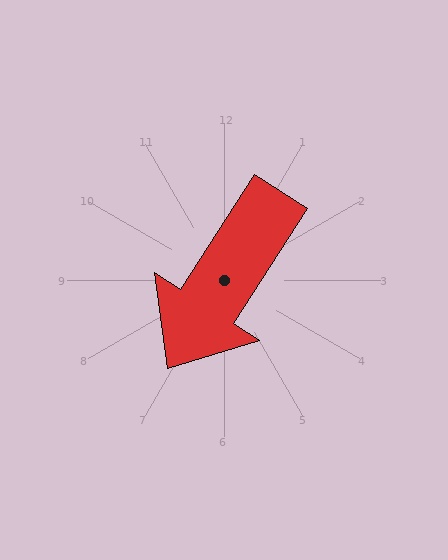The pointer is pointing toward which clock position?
Roughly 7 o'clock.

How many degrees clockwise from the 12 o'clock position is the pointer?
Approximately 213 degrees.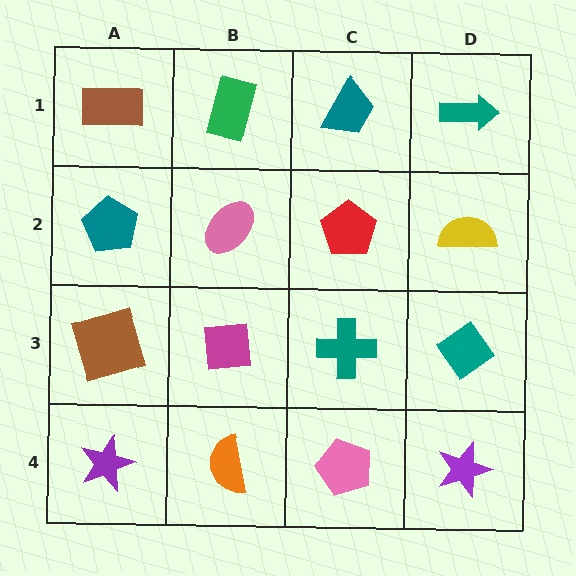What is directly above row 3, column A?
A teal pentagon.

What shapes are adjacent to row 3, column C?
A red pentagon (row 2, column C), a pink pentagon (row 4, column C), a magenta square (row 3, column B), a teal diamond (row 3, column D).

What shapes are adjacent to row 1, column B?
A pink ellipse (row 2, column B), a brown rectangle (row 1, column A), a teal trapezoid (row 1, column C).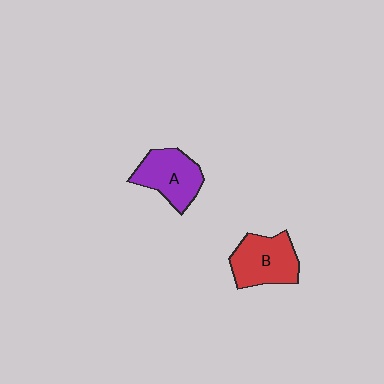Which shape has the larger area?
Shape B (red).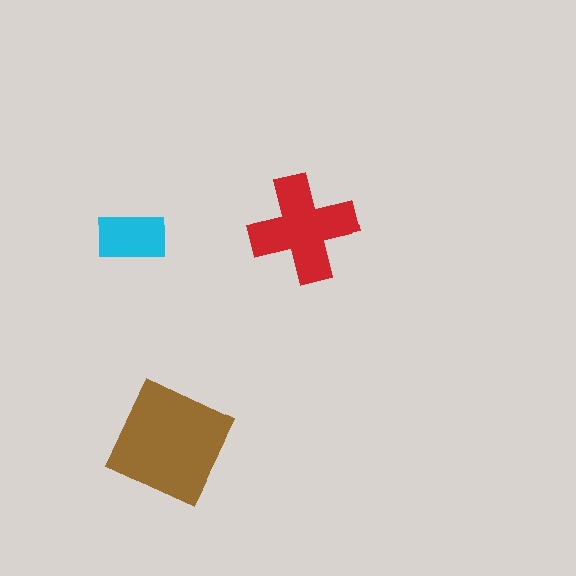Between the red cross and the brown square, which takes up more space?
The brown square.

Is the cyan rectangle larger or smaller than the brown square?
Smaller.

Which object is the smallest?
The cyan rectangle.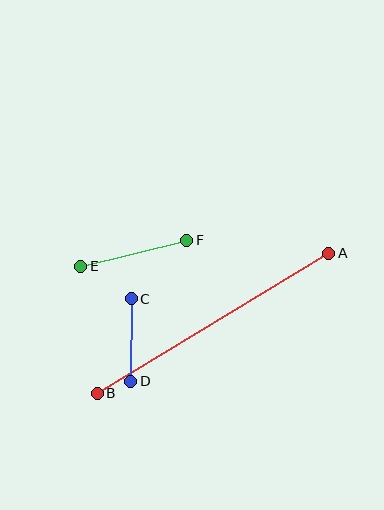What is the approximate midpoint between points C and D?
The midpoint is at approximately (131, 340) pixels.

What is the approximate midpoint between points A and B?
The midpoint is at approximately (213, 323) pixels.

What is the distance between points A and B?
The distance is approximately 270 pixels.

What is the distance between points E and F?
The distance is approximately 109 pixels.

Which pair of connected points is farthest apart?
Points A and B are farthest apart.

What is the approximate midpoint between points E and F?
The midpoint is at approximately (134, 253) pixels.